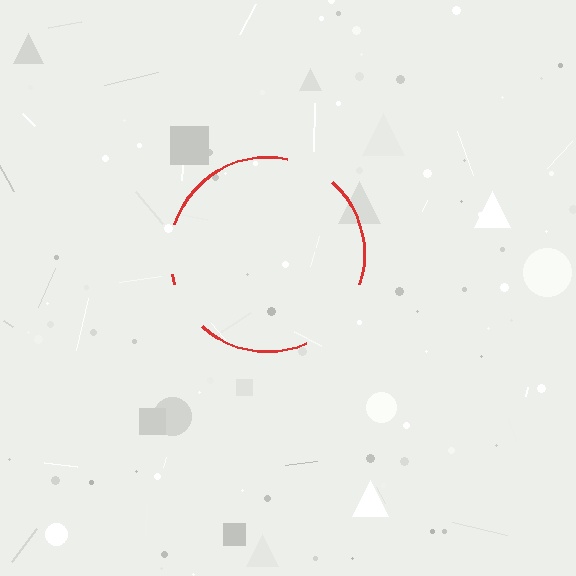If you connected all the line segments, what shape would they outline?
They would outline a circle.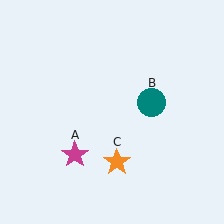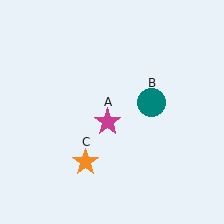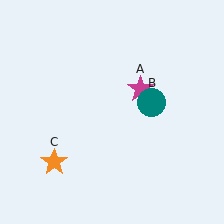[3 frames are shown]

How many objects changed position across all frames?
2 objects changed position: magenta star (object A), orange star (object C).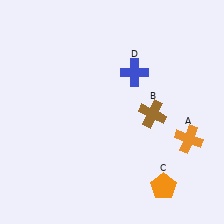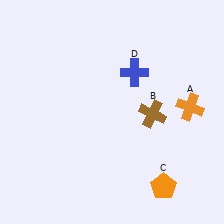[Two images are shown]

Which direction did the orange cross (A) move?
The orange cross (A) moved up.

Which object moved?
The orange cross (A) moved up.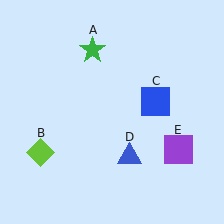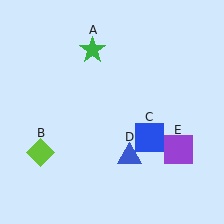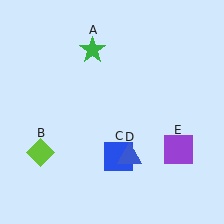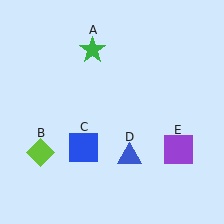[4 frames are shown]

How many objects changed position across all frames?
1 object changed position: blue square (object C).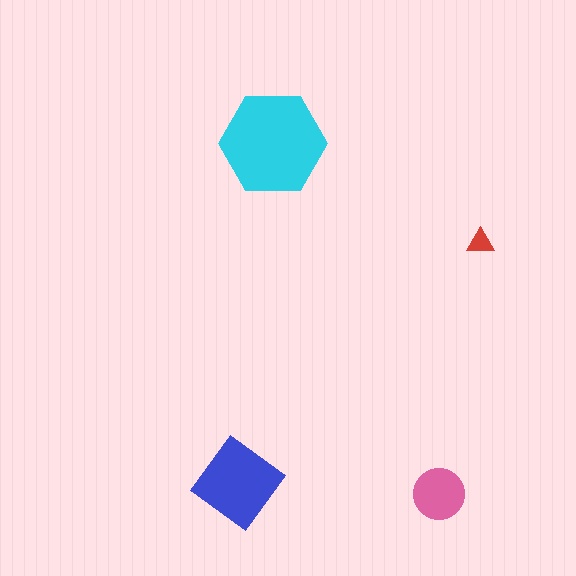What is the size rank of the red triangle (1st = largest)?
4th.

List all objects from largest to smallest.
The cyan hexagon, the blue diamond, the pink circle, the red triangle.